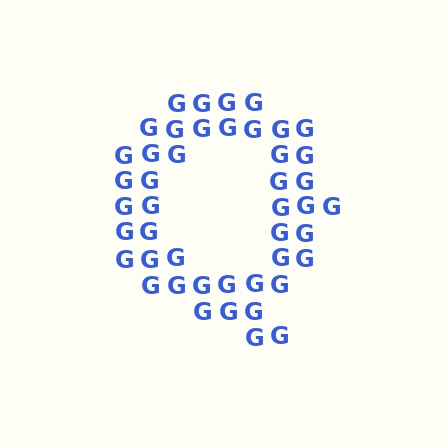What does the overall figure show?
The overall figure shows the letter Q.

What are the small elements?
The small elements are letter G's.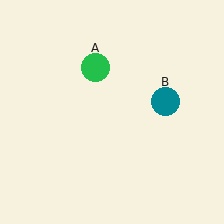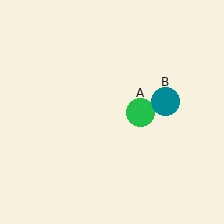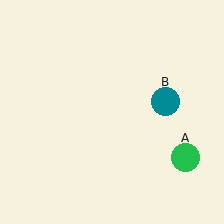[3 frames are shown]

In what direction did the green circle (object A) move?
The green circle (object A) moved down and to the right.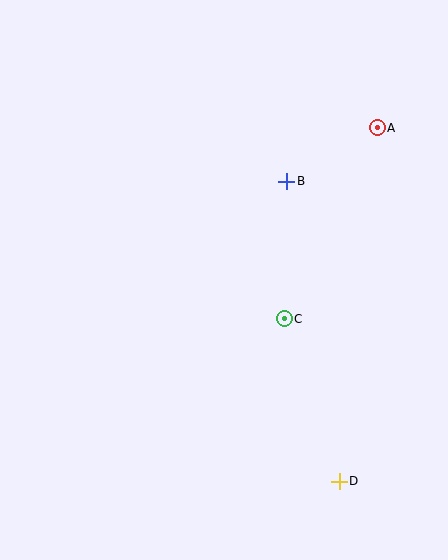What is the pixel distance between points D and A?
The distance between D and A is 356 pixels.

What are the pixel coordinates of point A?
Point A is at (377, 128).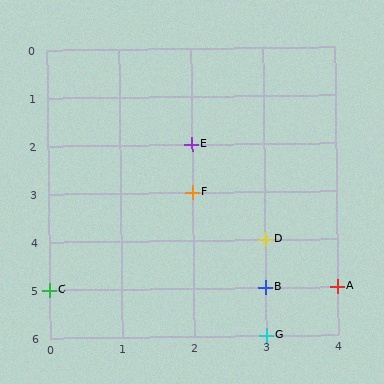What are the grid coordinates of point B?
Point B is at grid coordinates (3, 5).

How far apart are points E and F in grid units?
Points E and F are 1 row apart.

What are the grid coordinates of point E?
Point E is at grid coordinates (2, 2).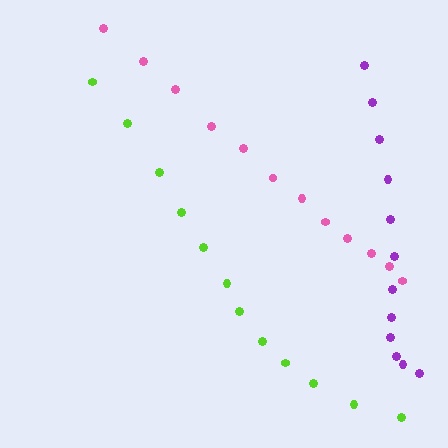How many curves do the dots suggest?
There are 3 distinct paths.